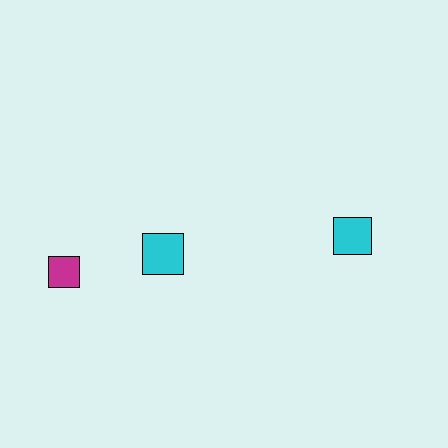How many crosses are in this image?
There are no crosses.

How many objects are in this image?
There are 3 objects.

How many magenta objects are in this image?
There is 1 magenta object.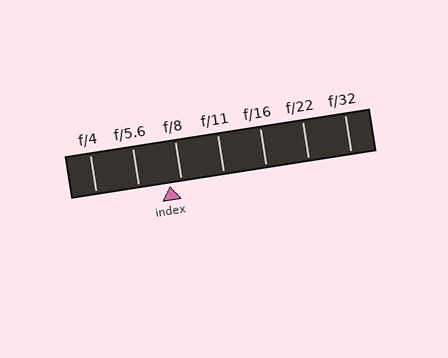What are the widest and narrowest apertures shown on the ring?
The widest aperture shown is f/4 and the narrowest is f/32.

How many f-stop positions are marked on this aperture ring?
There are 7 f-stop positions marked.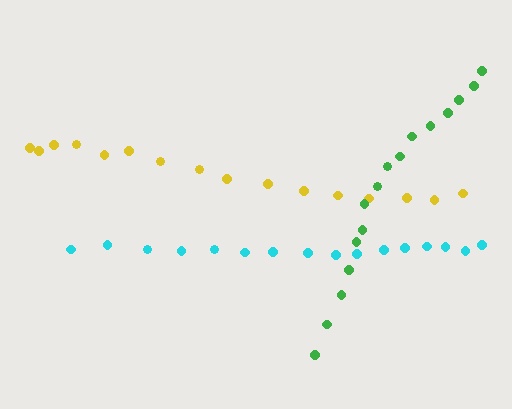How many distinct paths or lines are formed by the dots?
There are 3 distinct paths.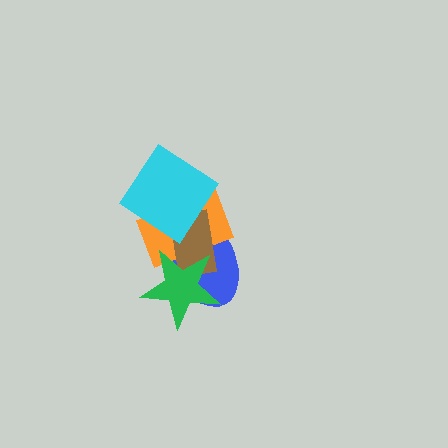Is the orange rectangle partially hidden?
Yes, it is partially covered by another shape.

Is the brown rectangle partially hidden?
Yes, it is partially covered by another shape.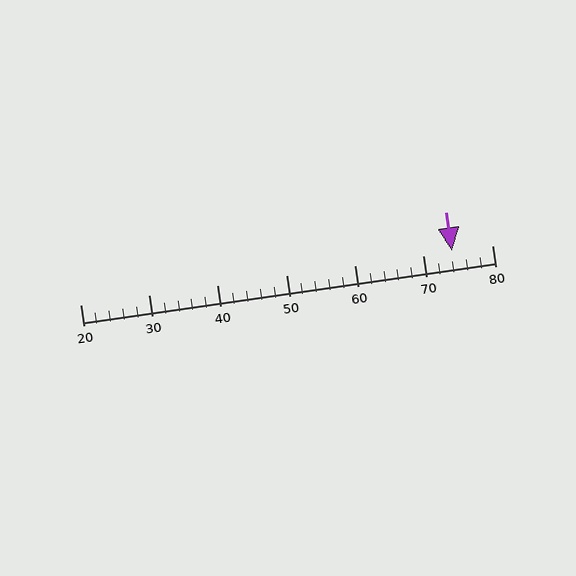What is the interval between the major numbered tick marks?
The major tick marks are spaced 10 units apart.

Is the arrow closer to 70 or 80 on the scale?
The arrow is closer to 70.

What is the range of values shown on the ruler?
The ruler shows values from 20 to 80.